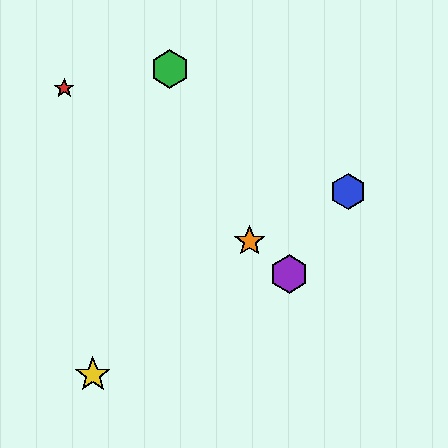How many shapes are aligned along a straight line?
3 shapes (the red star, the purple hexagon, the orange star) are aligned along a straight line.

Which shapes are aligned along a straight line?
The red star, the purple hexagon, the orange star are aligned along a straight line.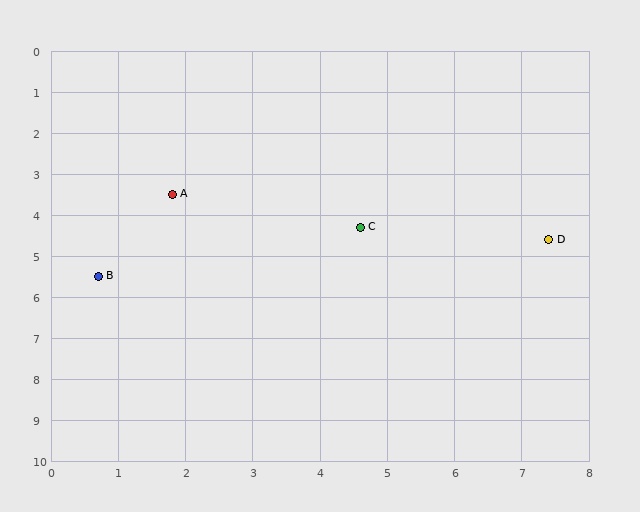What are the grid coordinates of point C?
Point C is at approximately (4.6, 4.3).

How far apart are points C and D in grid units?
Points C and D are about 2.8 grid units apart.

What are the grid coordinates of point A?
Point A is at approximately (1.8, 3.5).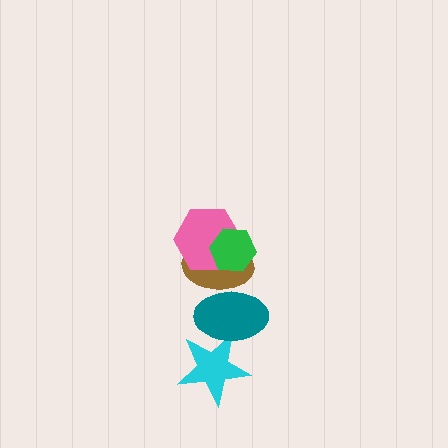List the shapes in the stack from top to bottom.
From top to bottom: the green hexagon, the pink hexagon, the brown ellipse, the teal ellipse, the cyan star.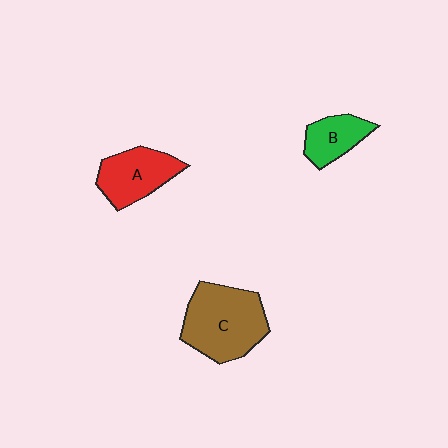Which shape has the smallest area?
Shape B (green).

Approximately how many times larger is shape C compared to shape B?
Approximately 2.1 times.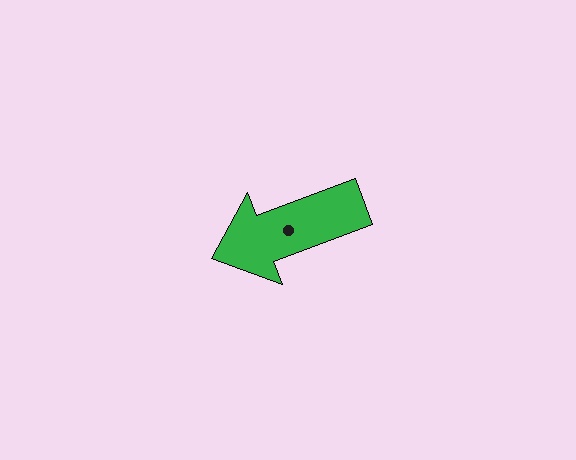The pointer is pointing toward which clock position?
Roughly 8 o'clock.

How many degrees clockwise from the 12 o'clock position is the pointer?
Approximately 249 degrees.